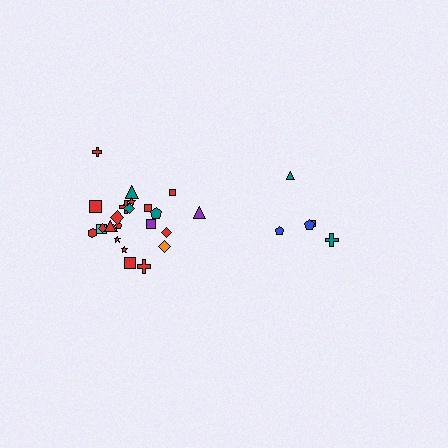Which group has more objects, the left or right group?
The left group.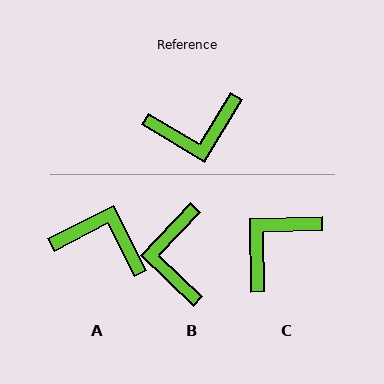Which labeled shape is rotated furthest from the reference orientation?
A, about 148 degrees away.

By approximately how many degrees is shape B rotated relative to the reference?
Approximately 102 degrees clockwise.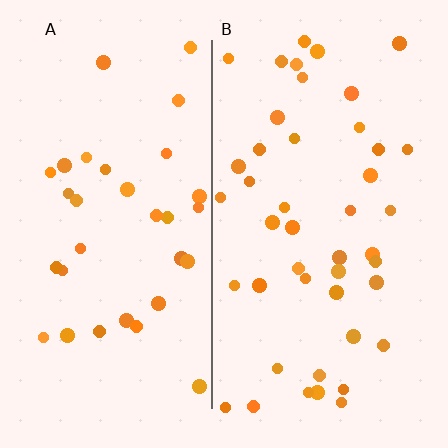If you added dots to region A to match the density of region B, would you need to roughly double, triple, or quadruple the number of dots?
Approximately double.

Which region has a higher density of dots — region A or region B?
B (the right).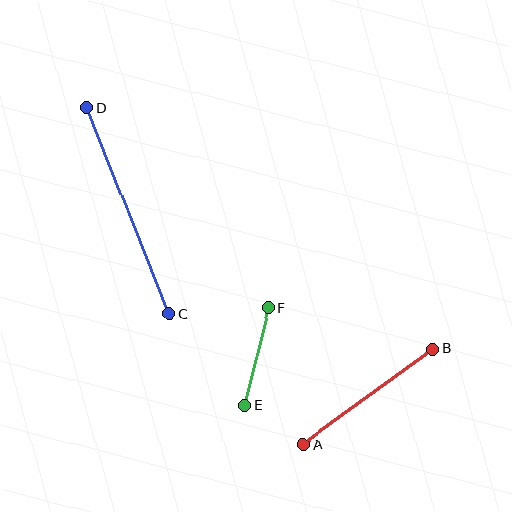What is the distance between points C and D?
The distance is approximately 221 pixels.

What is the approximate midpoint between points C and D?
The midpoint is at approximately (128, 211) pixels.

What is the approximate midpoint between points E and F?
The midpoint is at approximately (257, 357) pixels.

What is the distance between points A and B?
The distance is approximately 161 pixels.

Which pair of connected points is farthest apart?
Points C and D are farthest apart.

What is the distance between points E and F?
The distance is approximately 100 pixels.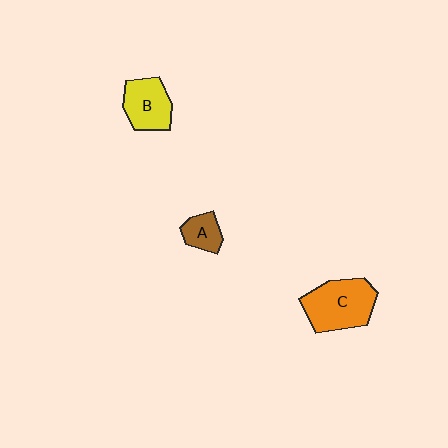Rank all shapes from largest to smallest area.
From largest to smallest: C (orange), B (yellow), A (brown).